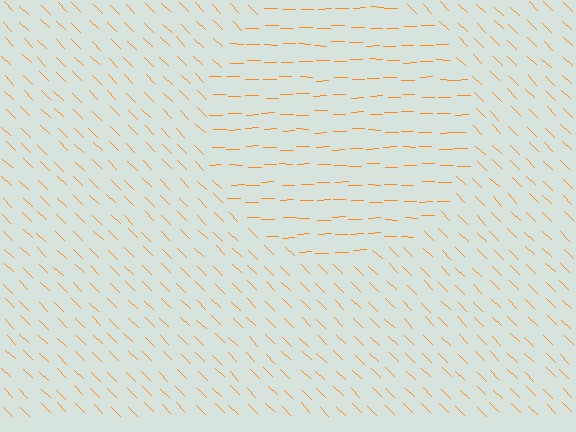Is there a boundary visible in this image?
Yes, there is a texture boundary formed by a change in line orientation.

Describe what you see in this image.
The image is filled with small orange line segments. A circle region in the image has lines oriented differently from the surrounding lines, creating a visible texture boundary.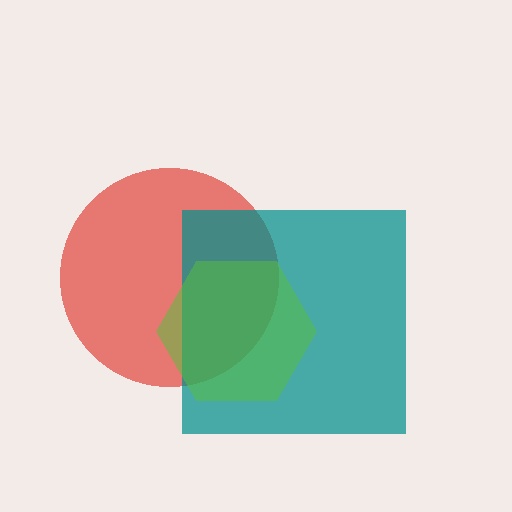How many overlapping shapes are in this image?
There are 3 overlapping shapes in the image.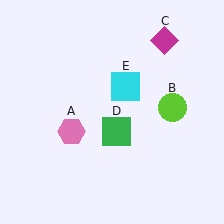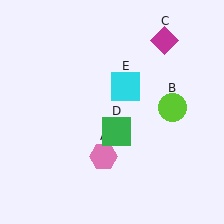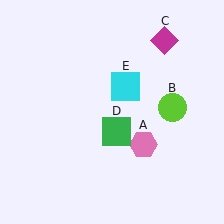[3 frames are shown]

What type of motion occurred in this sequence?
The pink hexagon (object A) rotated counterclockwise around the center of the scene.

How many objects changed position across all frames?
1 object changed position: pink hexagon (object A).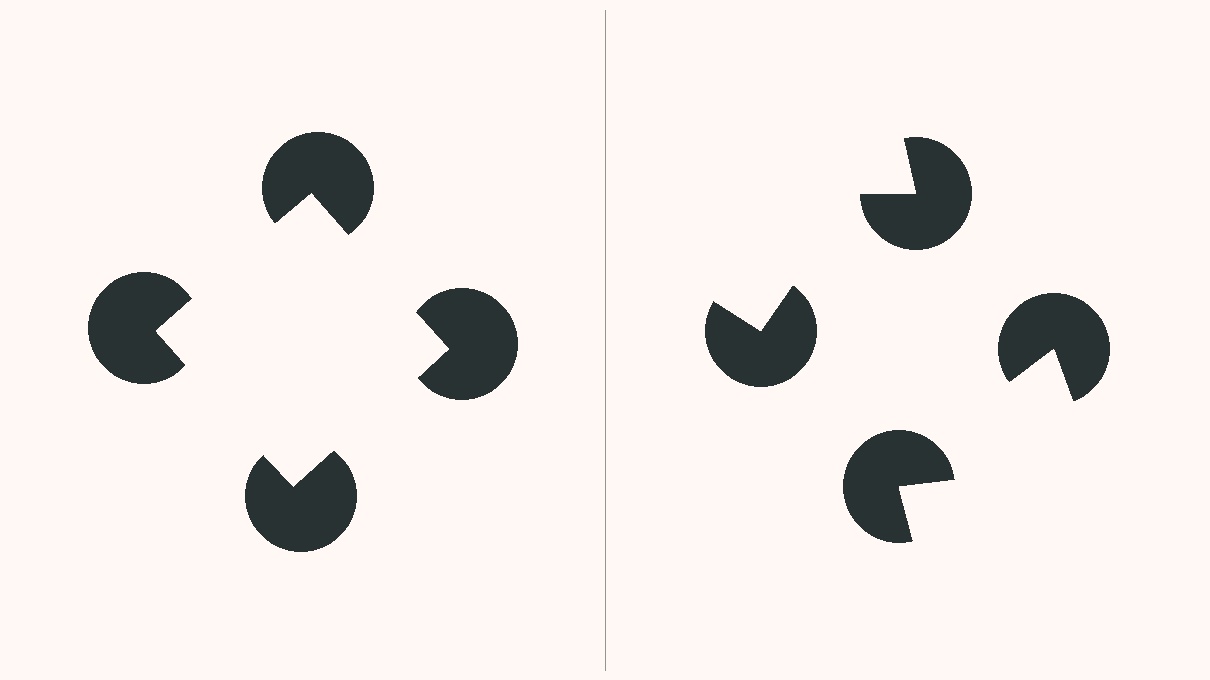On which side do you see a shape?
An illusory square appears on the left side. On the right side the wedge cuts are rotated, so no coherent shape forms.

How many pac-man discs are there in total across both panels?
8 — 4 on each side.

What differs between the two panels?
The pac-man discs are positioned identically on both sides; only the wedge orientations differ. On the left they align to a square; on the right they are misaligned.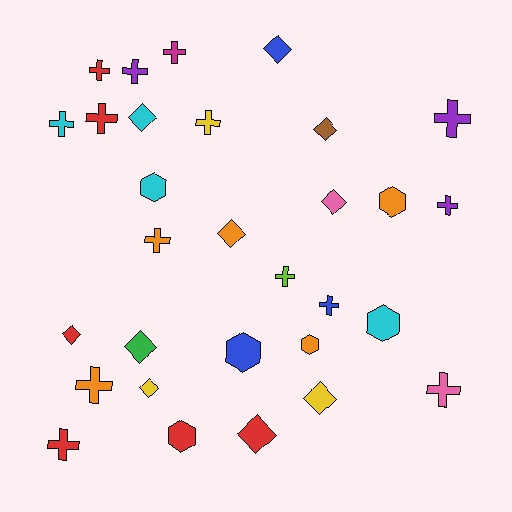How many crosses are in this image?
There are 14 crosses.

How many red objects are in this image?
There are 6 red objects.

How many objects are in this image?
There are 30 objects.